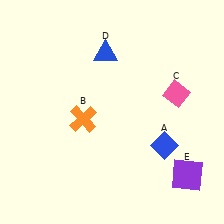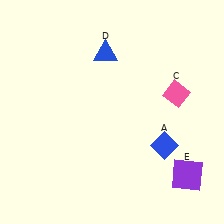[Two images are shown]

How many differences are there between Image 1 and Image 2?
There is 1 difference between the two images.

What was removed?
The orange cross (B) was removed in Image 2.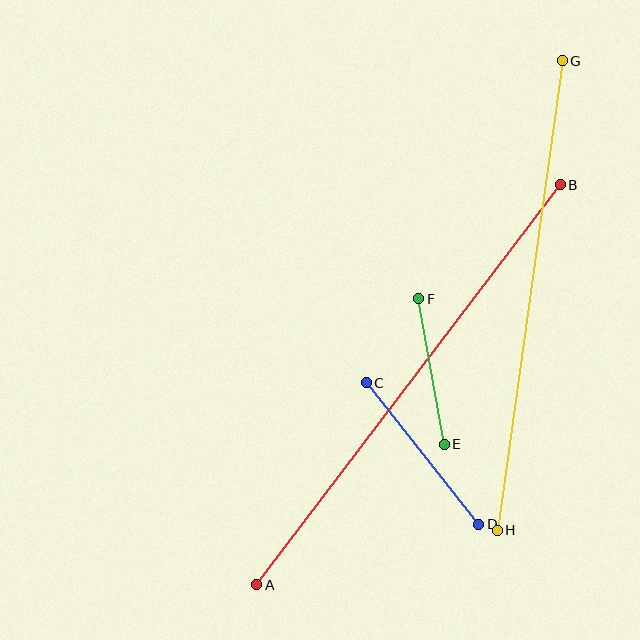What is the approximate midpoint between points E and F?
The midpoint is at approximately (432, 372) pixels.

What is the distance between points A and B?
The distance is approximately 502 pixels.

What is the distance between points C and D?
The distance is approximately 181 pixels.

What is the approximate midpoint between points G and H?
The midpoint is at approximately (530, 295) pixels.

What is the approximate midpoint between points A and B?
The midpoint is at approximately (408, 385) pixels.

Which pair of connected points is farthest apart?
Points A and B are farthest apart.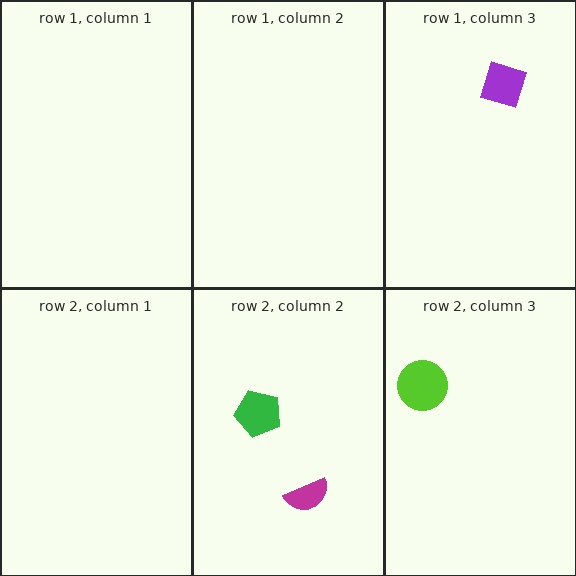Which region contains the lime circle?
The row 2, column 3 region.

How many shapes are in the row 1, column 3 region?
1.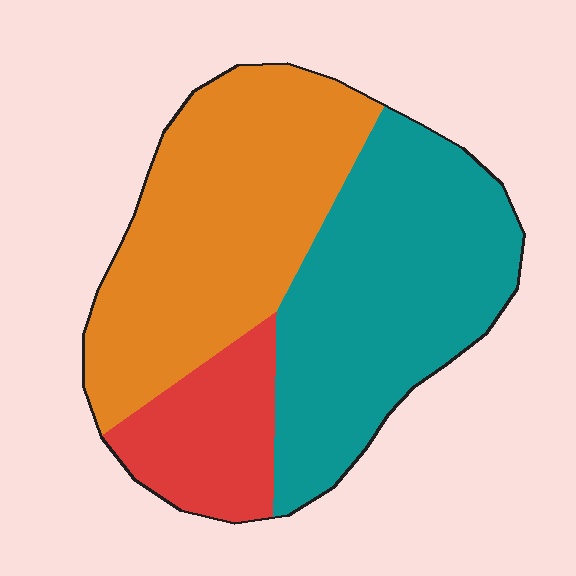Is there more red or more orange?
Orange.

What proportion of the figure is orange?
Orange covers about 40% of the figure.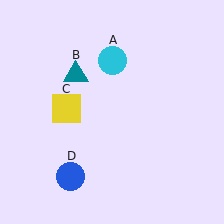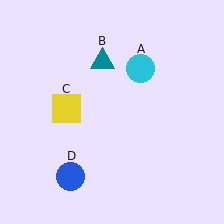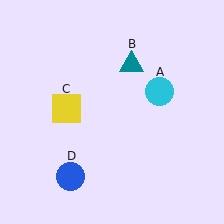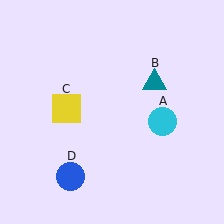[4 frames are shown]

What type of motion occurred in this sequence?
The cyan circle (object A), teal triangle (object B) rotated clockwise around the center of the scene.